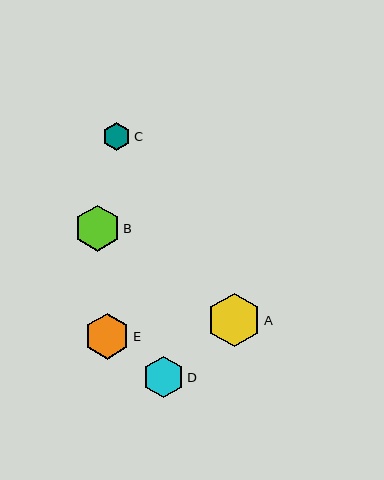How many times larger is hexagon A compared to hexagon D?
Hexagon A is approximately 1.3 times the size of hexagon D.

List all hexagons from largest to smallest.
From largest to smallest: A, E, B, D, C.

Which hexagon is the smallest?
Hexagon C is the smallest with a size of approximately 28 pixels.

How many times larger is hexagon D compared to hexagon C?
Hexagon D is approximately 1.5 times the size of hexagon C.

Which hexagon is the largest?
Hexagon A is the largest with a size of approximately 54 pixels.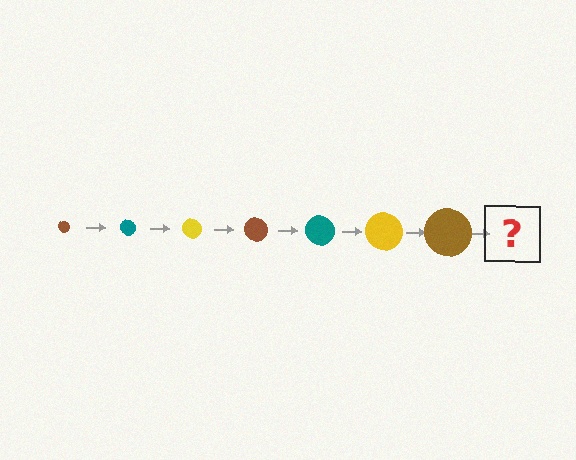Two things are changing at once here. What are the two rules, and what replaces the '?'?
The two rules are that the circle grows larger each step and the color cycles through brown, teal, and yellow. The '?' should be a teal circle, larger than the previous one.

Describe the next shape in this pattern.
It should be a teal circle, larger than the previous one.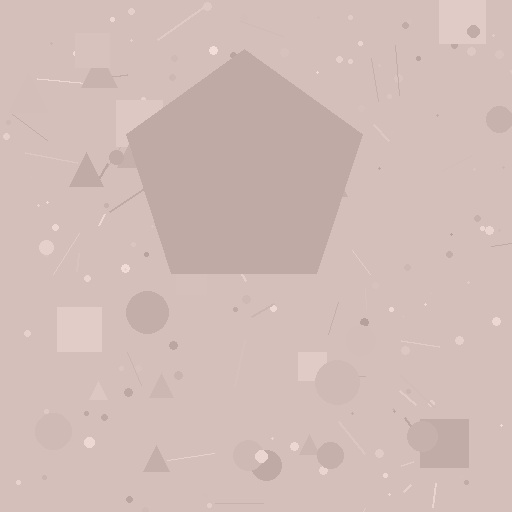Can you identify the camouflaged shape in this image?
The camouflaged shape is a pentagon.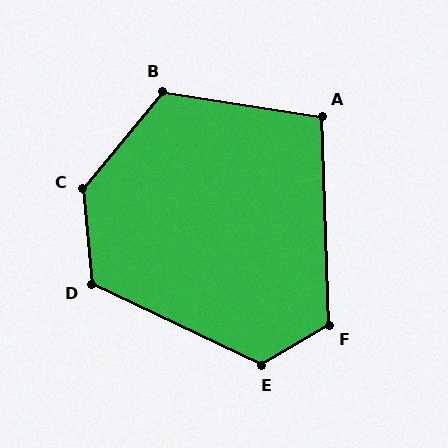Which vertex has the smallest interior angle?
A, at approximately 101 degrees.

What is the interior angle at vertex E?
Approximately 124 degrees (obtuse).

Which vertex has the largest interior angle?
C, at approximately 135 degrees.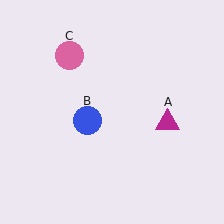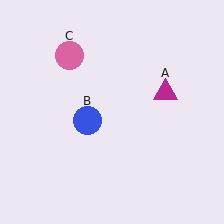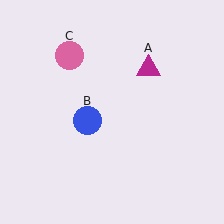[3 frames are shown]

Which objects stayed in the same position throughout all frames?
Blue circle (object B) and pink circle (object C) remained stationary.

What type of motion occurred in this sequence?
The magenta triangle (object A) rotated counterclockwise around the center of the scene.